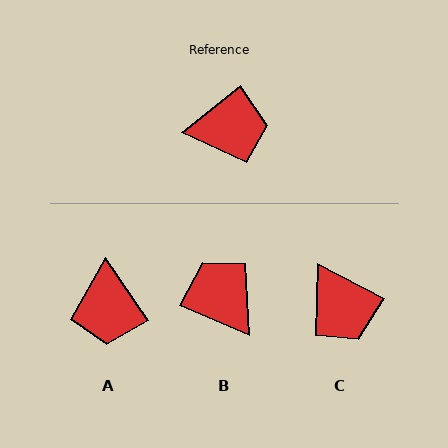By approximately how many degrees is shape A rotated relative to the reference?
Approximately 94 degrees clockwise.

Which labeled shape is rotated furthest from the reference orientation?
B, about 118 degrees away.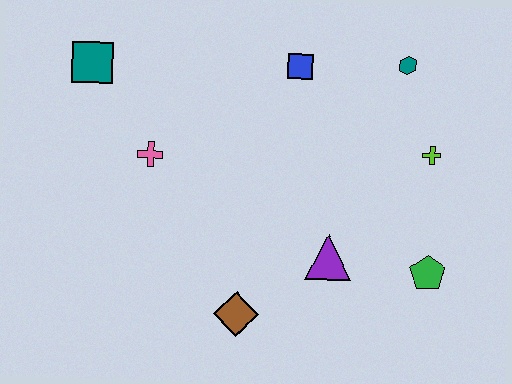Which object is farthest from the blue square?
The brown diamond is farthest from the blue square.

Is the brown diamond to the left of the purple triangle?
Yes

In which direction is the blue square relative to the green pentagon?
The blue square is above the green pentagon.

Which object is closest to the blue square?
The teal hexagon is closest to the blue square.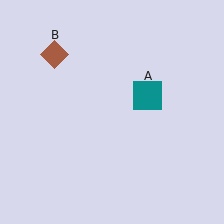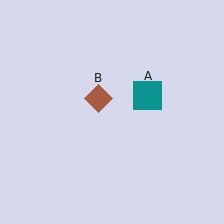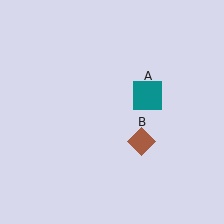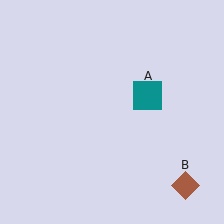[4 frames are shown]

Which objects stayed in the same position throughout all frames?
Teal square (object A) remained stationary.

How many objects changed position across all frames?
1 object changed position: brown diamond (object B).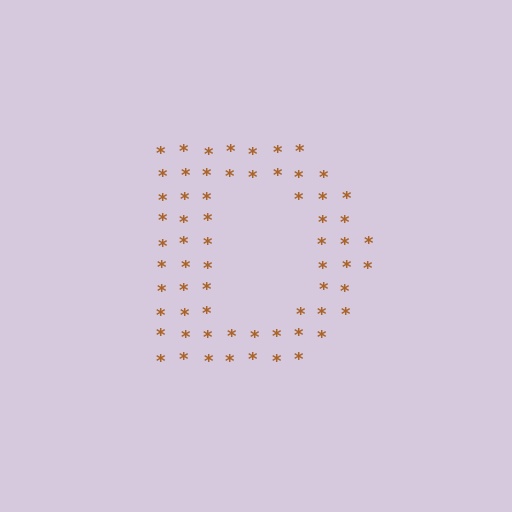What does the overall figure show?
The overall figure shows the letter D.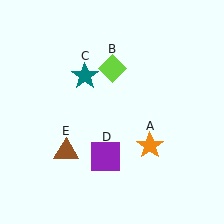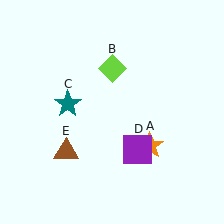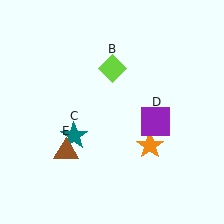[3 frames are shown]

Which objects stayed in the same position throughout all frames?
Orange star (object A) and lime diamond (object B) and brown triangle (object E) remained stationary.